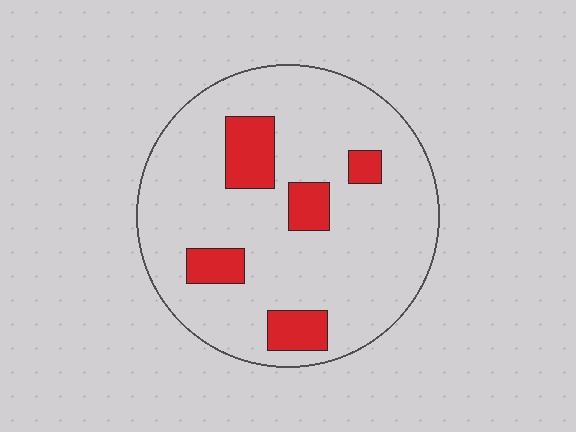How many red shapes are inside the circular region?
5.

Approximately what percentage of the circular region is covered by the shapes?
Approximately 15%.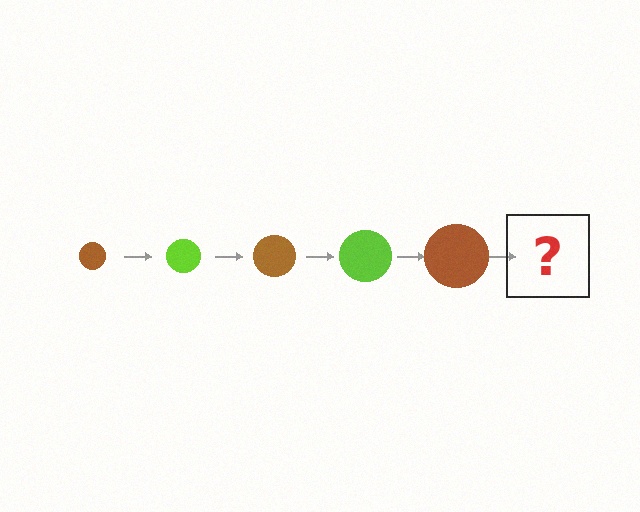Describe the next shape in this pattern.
It should be a lime circle, larger than the previous one.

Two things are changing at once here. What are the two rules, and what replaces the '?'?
The two rules are that the circle grows larger each step and the color cycles through brown and lime. The '?' should be a lime circle, larger than the previous one.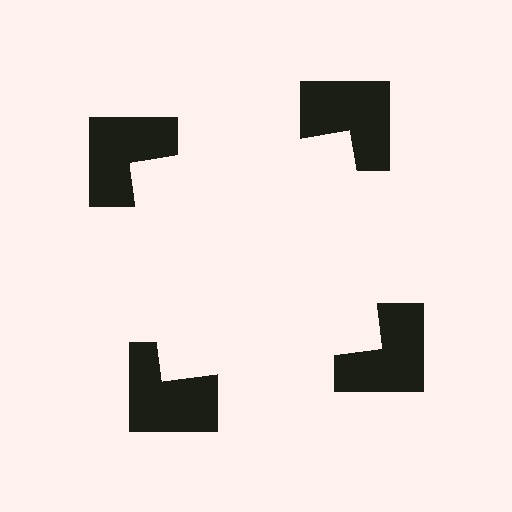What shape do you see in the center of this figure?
An illusory square — its edges are inferred from the aligned wedge cuts in the notched squares, not physically drawn.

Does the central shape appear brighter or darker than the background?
It typically appears slightly brighter than the background, even though no actual brightness change is drawn.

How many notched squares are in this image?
There are 4 — one at each vertex of the illusory square.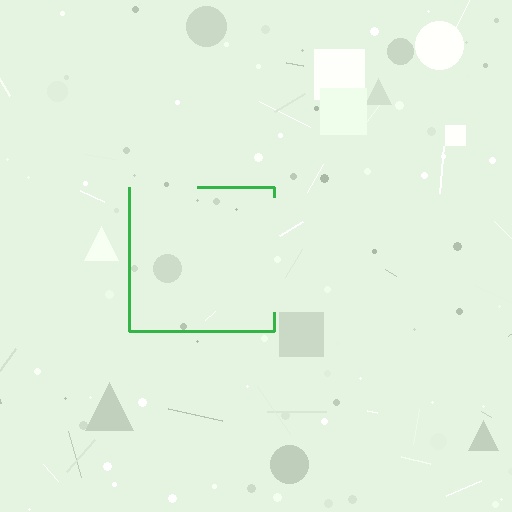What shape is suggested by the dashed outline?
The dashed outline suggests a square.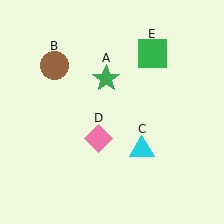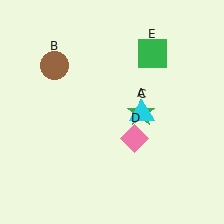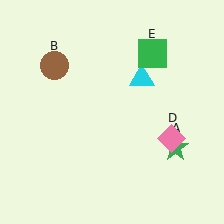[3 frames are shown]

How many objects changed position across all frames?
3 objects changed position: green star (object A), cyan triangle (object C), pink diamond (object D).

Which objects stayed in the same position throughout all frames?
Brown circle (object B) and green square (object E) remained stationary.